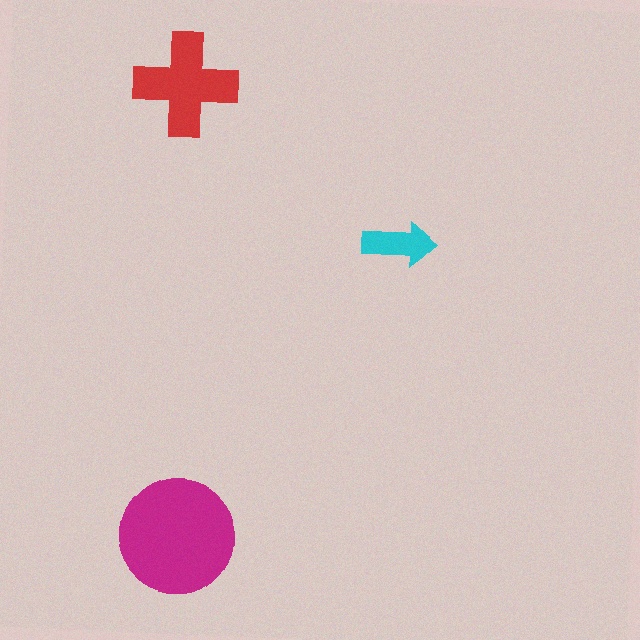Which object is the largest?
The magenta circle.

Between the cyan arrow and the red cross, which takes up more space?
The red cross.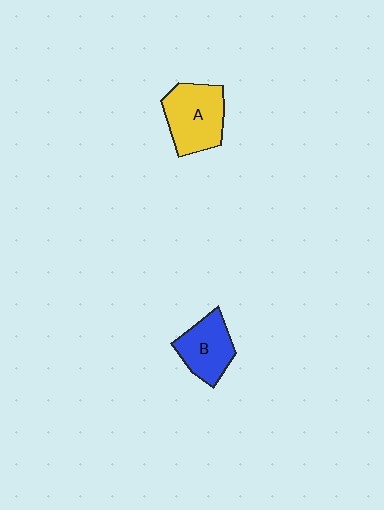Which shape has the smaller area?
Shape B (blue).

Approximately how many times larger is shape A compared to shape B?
Approximately 1.3 times.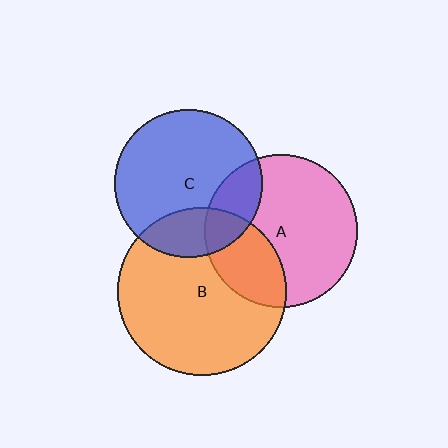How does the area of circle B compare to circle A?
Approximately 1.2 times.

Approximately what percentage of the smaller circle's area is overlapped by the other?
Approximately 20%.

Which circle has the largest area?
Circle B (orange).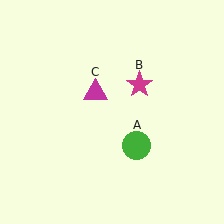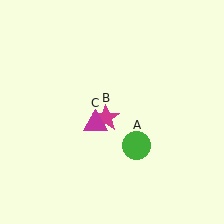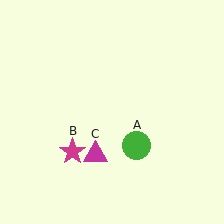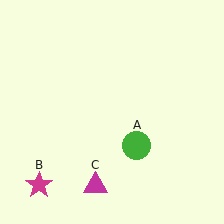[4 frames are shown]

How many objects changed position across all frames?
2 objects changed position: magenta star (object B), magenta triangle (object C).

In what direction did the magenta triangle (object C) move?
The magenta triangle (object C) moved down.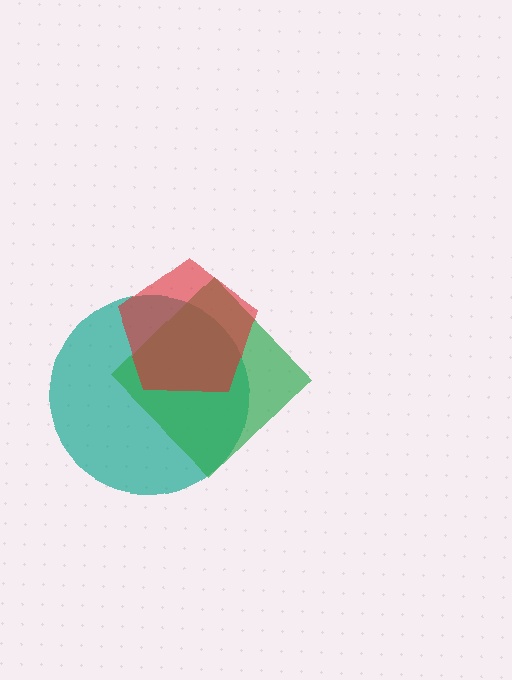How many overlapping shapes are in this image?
There are 3 overlapping shapes in the image.